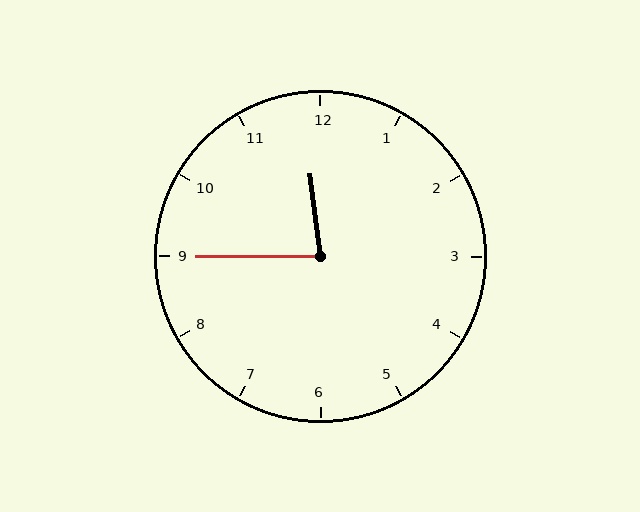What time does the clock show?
11:45.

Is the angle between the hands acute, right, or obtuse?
It is acute.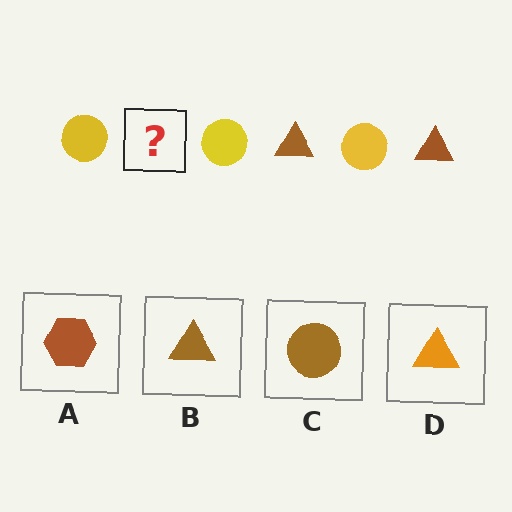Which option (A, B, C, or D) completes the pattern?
B.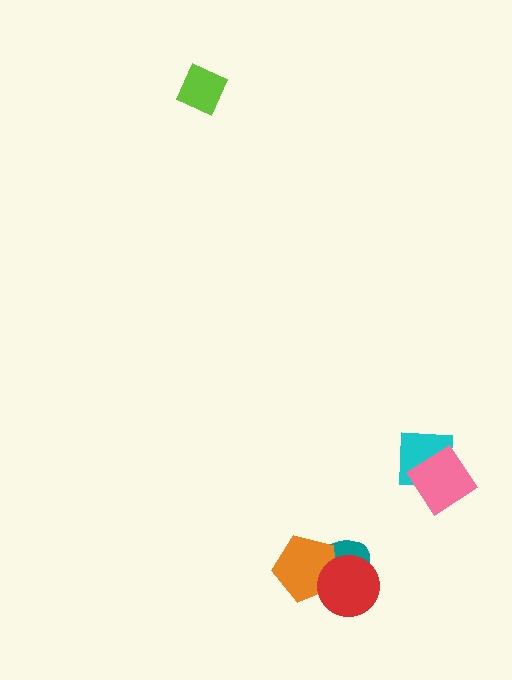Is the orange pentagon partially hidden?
Yes, it is partially covered by another shape.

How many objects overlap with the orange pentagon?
2 objects overlap with the orange pentagon.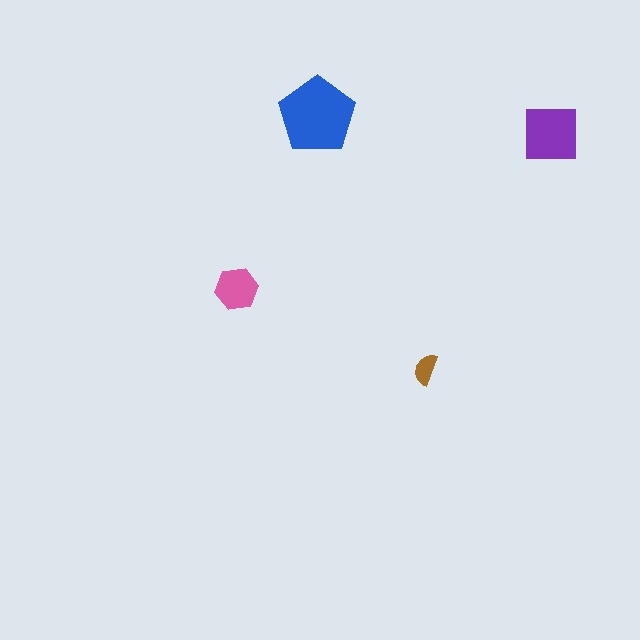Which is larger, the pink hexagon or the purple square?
The purple square.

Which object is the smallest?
The brown semicircle.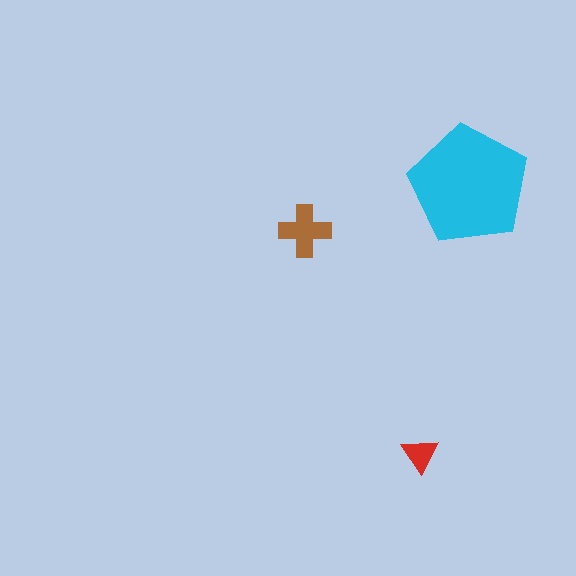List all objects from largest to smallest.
The cyan pentagon, the brown cross, the red triangle.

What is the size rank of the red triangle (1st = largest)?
3rd.